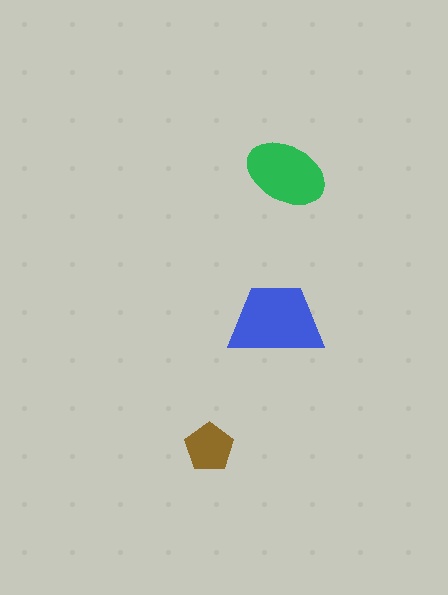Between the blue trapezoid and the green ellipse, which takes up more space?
The blue trapezoid.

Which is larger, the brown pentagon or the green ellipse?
The green ellipse.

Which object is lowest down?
The brown pentagon is bottommost.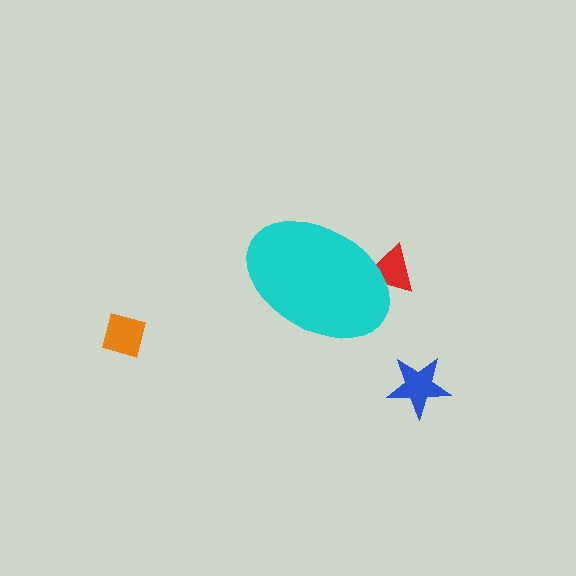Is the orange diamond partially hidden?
No, the orange diamond is fully visible.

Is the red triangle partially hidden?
Yes, the red triangle is partially hidden behind the cyan ellipse.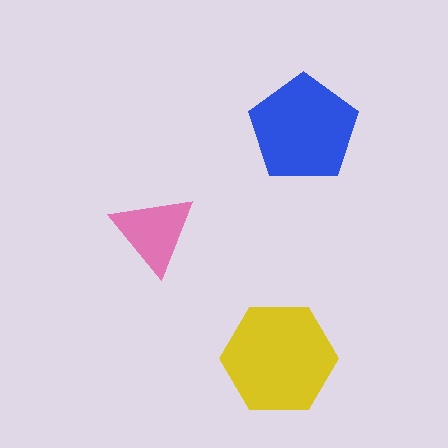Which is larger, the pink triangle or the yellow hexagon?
The yellow hexagon.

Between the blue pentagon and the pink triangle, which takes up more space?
The blue pentagon.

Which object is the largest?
The yellow hexagon.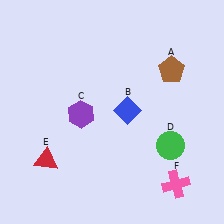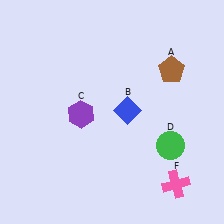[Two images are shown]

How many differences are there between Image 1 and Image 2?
There is 1 difference between the two images.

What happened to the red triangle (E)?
The red triangle (E) was removed in Image 2. It was in the bottom-left area of Image 1.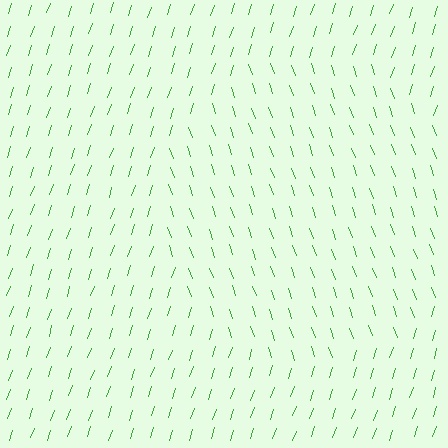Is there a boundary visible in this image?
Yes, there is a texture boundary formed by a change in line orientation.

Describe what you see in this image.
The image is filled with small green line segments. A circle region in the image has lines oriented differently from the surrounding lines, creating a visible texture boundary.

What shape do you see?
I see a circle.